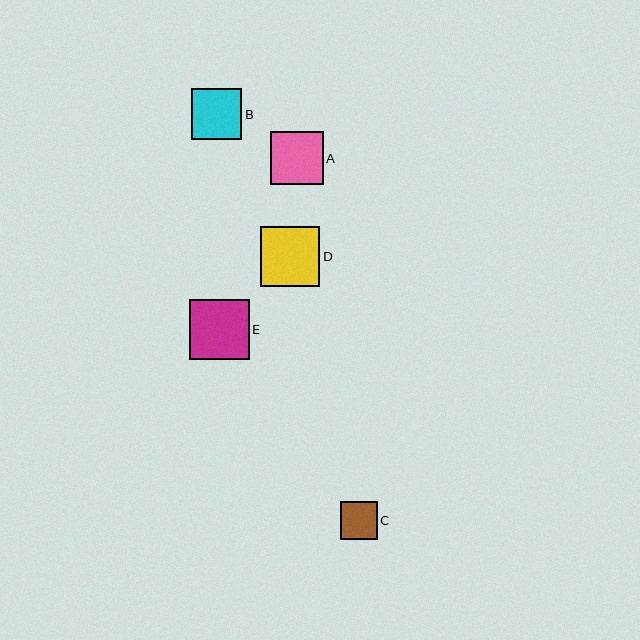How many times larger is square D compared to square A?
Square D is approximately 1.1 times the size of square A.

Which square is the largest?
Square E is the largest with a size of approximately 60 pixels.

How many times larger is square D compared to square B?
Square D is approximately 1.2 times the size of square B.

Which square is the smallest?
Square C is the smallest with a size of approximately 37 pixels.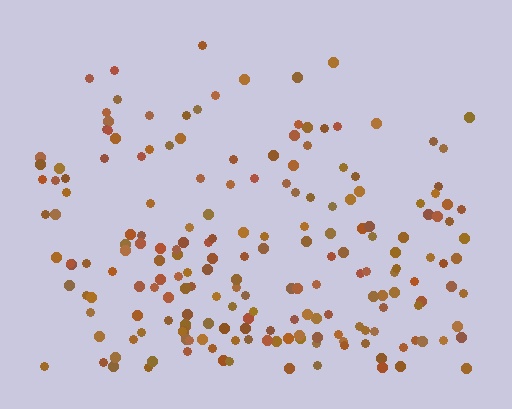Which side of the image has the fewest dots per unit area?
The top.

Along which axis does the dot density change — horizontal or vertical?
Vertical.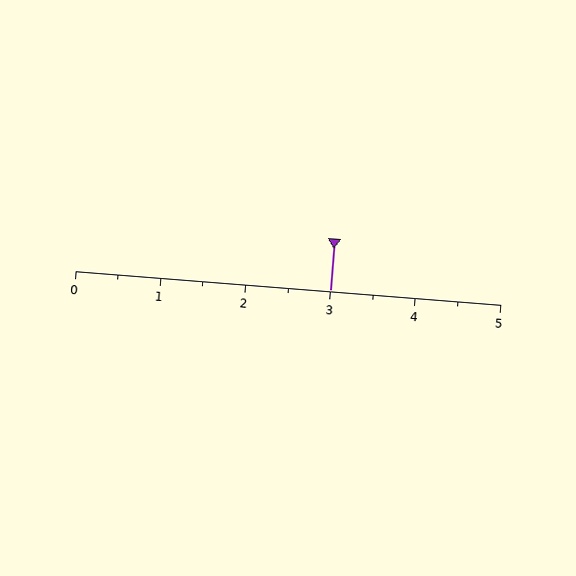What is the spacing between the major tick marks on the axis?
The major ticks are spaced 1 apart.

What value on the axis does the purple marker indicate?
The marker indicates approximately 3.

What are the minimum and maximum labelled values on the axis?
The axis runs from 0 to 5.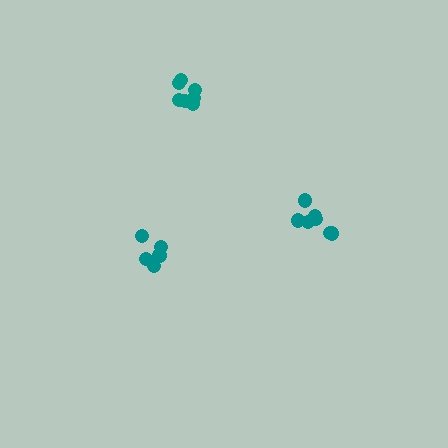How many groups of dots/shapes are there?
There are 3 groups.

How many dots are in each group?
Group 1: 5 dots, Group 2: 7 dots, Group 3: 7 dots (19 total).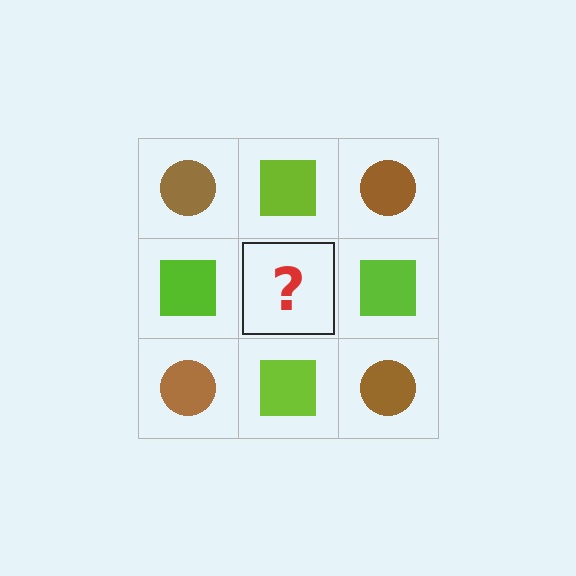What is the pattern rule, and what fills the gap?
The rule is that it alternates brown circle and lime square in a checkerboard pattern. The gap should be filled with a brown circle.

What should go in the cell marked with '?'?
The missing cell should contain a brown circle.